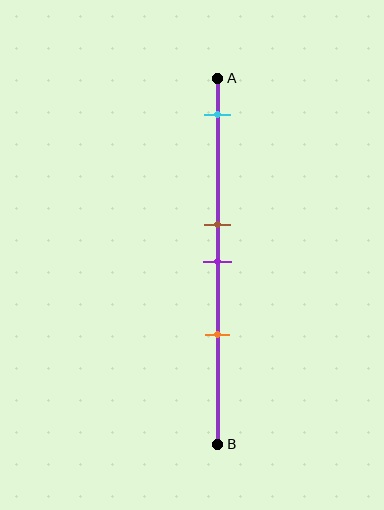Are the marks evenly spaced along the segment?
No, the marks are not evenly spaced.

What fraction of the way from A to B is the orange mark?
The orange mark is approximately 70% (0.7) of the way from A to B.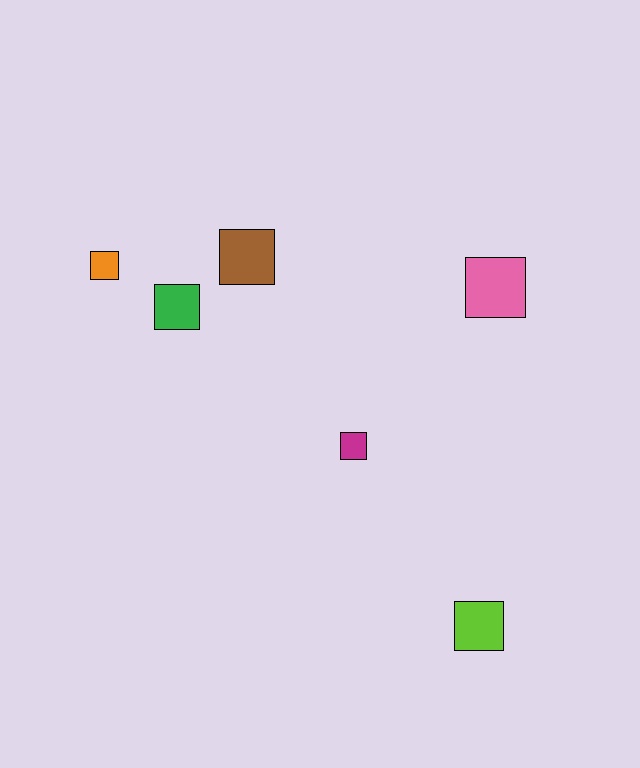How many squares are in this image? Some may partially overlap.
There are 6 squares.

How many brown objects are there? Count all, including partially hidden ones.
There is 1 brown object.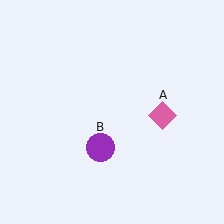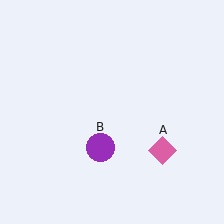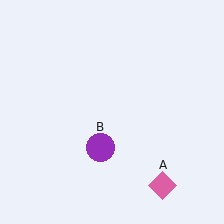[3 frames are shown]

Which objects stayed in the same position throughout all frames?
Purple circle (object B) remained stationary.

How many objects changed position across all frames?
1 object changed position: pink diamond (object A).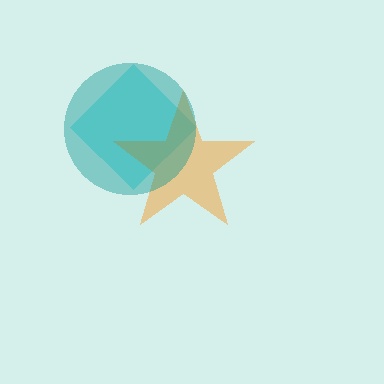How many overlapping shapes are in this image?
There are 3 overlapping shapes in the image.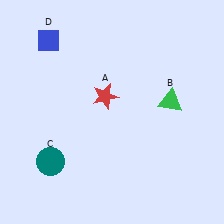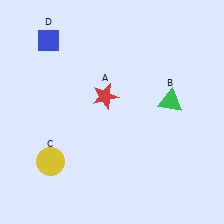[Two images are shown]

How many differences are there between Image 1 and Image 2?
There is 1 difference between the two images.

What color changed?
The circle (C) changed from teal in Image 1 to yellow in Image 2.